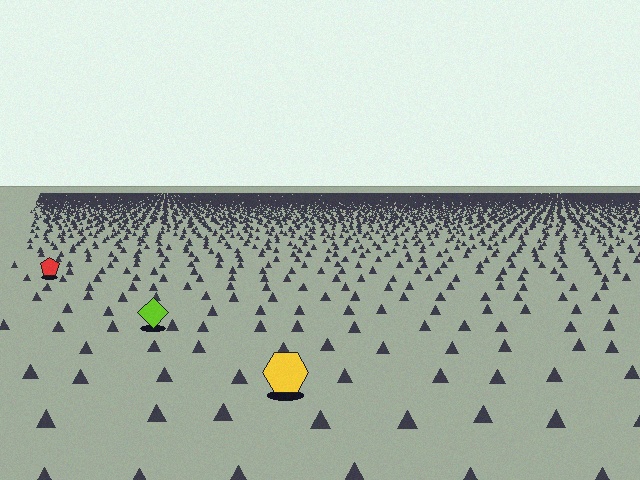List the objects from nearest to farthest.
From nearest to farthest: the yellow hexagon, the lime diamond, the red pentagon.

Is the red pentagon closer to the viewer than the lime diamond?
No. The lime diamond is closer — you can tell from the texture gradient: the ground texture is coarser near it.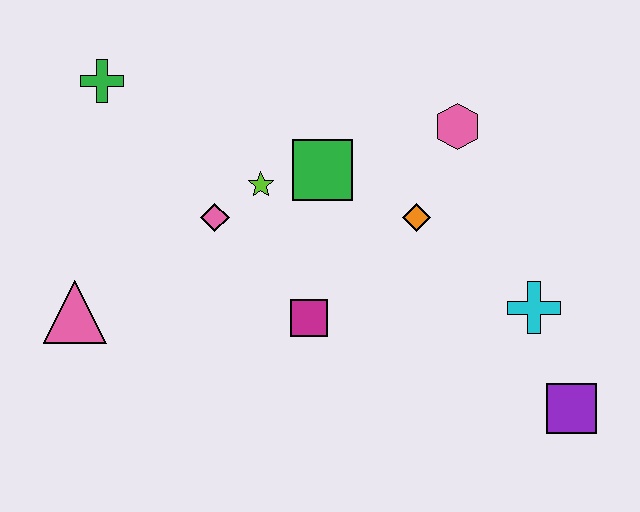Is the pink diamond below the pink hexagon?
Yes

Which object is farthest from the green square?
The purple square is farthest from the green square.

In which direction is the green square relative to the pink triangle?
The green square is to the right of the pink triangle.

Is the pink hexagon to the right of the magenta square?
Yes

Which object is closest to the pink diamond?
The lime star is closest to the pink diamond.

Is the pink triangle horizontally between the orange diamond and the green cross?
No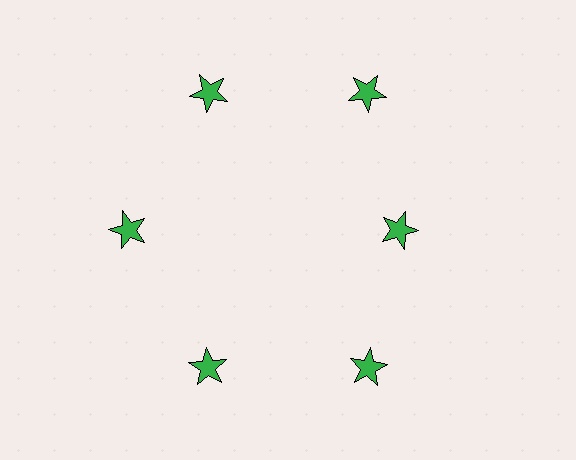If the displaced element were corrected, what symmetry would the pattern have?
It would have 6-fold rotational symmetry — the pattern would map onto itself every 60 degrees.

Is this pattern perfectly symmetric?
No. The 6 green stars are arranged in a ring, but one element near the 3 o'clock position is pulled inward toward the center, breaking the 6-fold rotational symmetry.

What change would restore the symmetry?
The symmetry would be restored by moving it outward, back onto the ring so that all 6 stars sit at equal angles and equal distance from the center.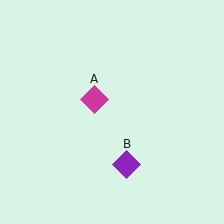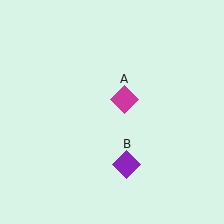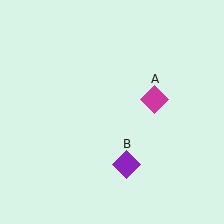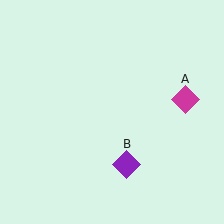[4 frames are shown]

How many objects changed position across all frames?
1 object changed position: magenta diamond (object A).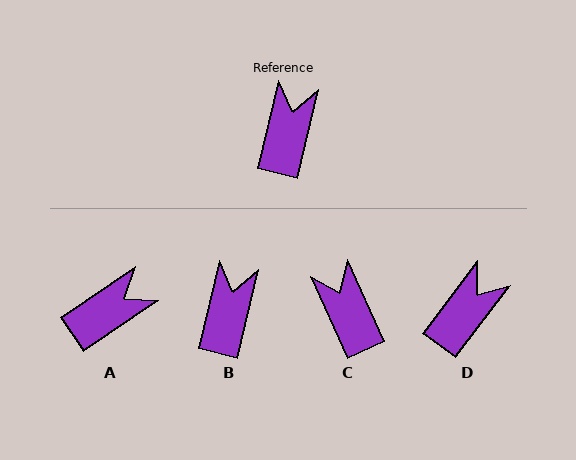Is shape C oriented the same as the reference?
No, it is off by about 38 degrees.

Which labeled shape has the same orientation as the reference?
B.